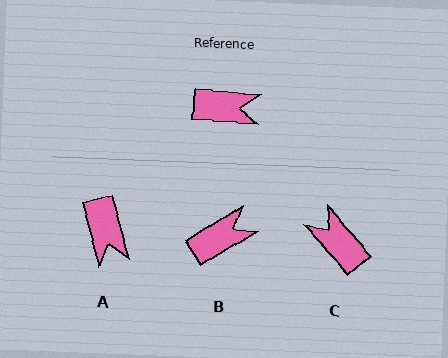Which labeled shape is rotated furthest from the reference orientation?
C, about 136 degrees away.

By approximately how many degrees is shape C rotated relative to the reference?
Approximately 136 degrees counter-clockwise.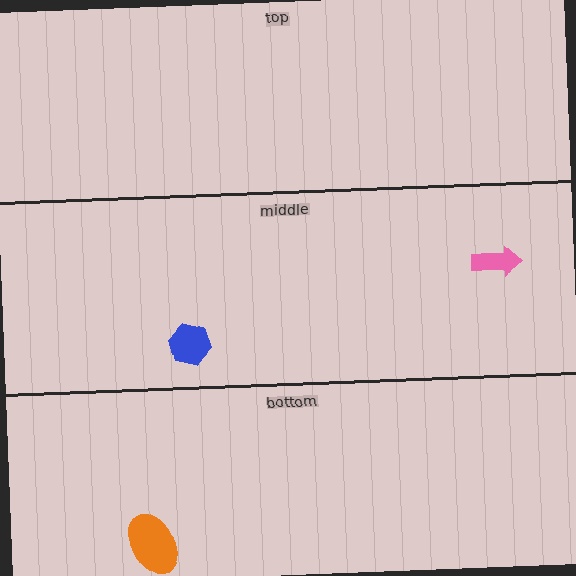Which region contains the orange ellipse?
The bottom region.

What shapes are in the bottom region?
The orange ellipse.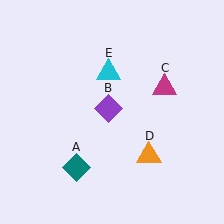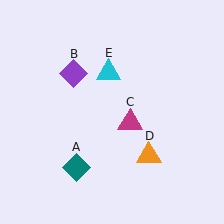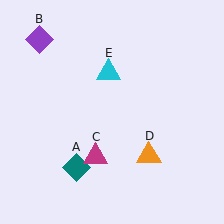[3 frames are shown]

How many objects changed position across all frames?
2 objects changed position: purple diamond (object B), magenta triangle (object C).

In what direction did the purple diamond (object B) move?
The purple diamond (object B) moved up and to the left.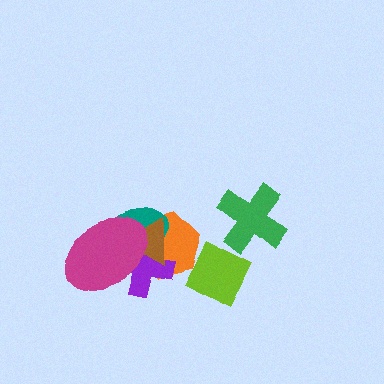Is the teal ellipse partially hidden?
Yes, it is partially covered by another shape.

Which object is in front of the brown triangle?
The magenta ellipse is in front of the brown triangle.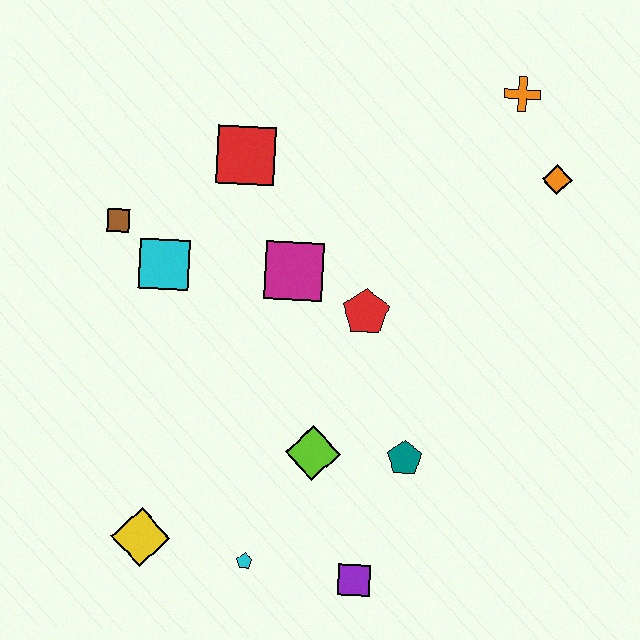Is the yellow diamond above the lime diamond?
No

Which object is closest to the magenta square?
The red pentagon is closest to the magenta square.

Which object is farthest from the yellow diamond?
The orange cross is farthest from the yellow diamond.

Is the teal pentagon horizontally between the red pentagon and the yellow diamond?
No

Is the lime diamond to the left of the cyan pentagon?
No